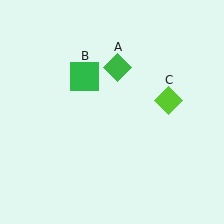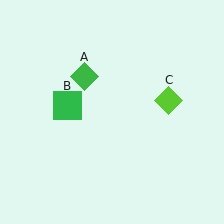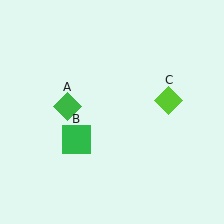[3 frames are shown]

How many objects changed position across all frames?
2 objects changed position: green diamond (object A), green square (object B).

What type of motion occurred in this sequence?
The green diamond (object A), green square (object B) rotated counterclockwise around the center of the scene.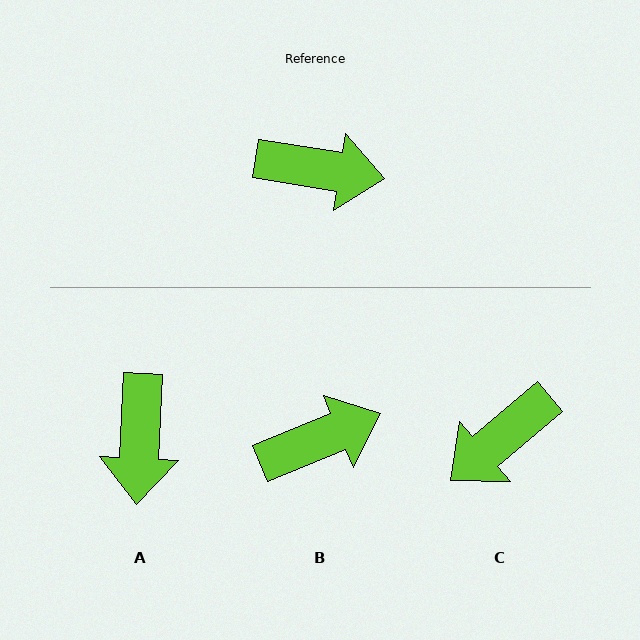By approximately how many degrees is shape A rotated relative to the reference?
Approximately 84 degrees clockwise.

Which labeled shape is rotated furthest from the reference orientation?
C, about 131 degrees away.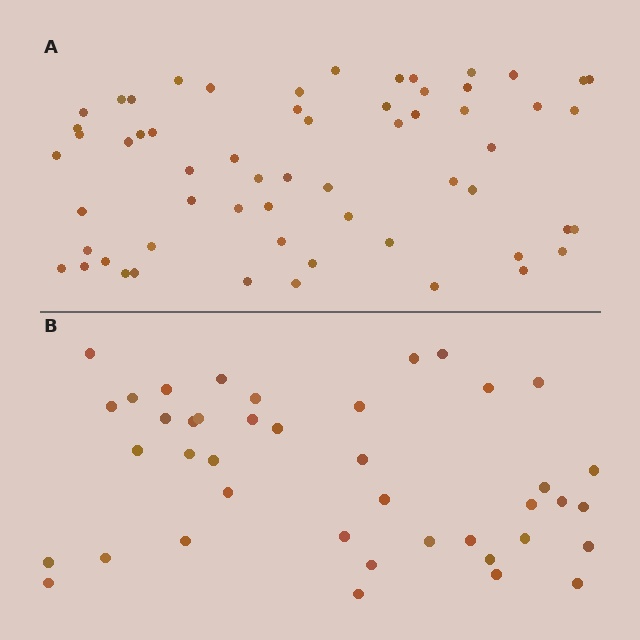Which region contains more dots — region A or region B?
Region A (the top region) has more dots.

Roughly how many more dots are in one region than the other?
Region A has approximately 20 more dots than region B.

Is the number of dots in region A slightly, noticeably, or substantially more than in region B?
Region A has substantially more. The ratio is roughly 1.5 to 1.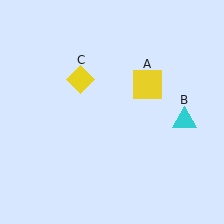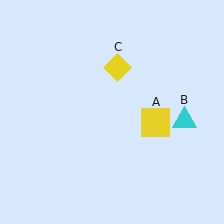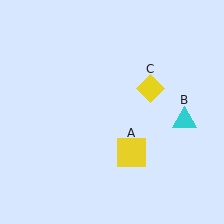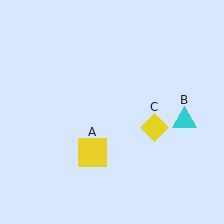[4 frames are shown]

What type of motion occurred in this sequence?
The yellow square (object A), yellow diamond (object C) rotated clockwise around the center of the scene.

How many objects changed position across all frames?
2 objects changed position: yellow square (object A), yellow diamond (object C).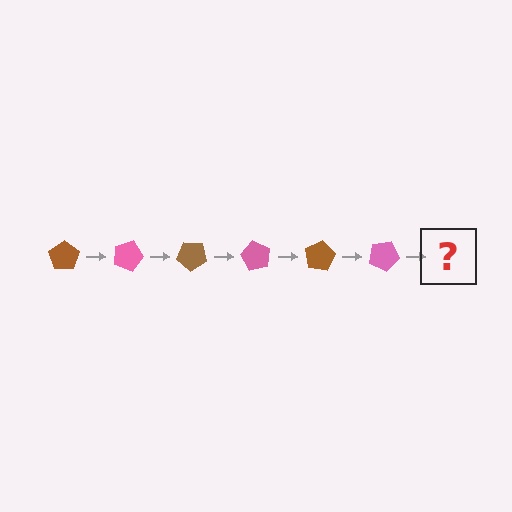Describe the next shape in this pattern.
It should be a brown pentagon, rotated 120 degrees from the start.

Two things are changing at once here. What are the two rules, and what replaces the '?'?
The two rules are that it rotates 20 degrees each step and the color cycles through brown and pink. The '?' should be a brown pentagon, rotated 120 degrees from the start.